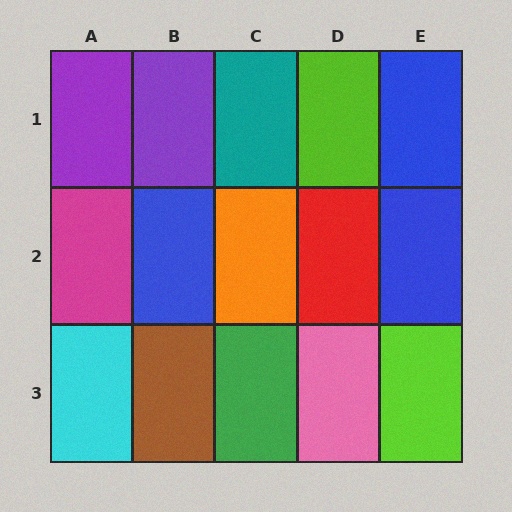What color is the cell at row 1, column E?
Blue.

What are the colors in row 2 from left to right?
Magenta, blue, orange, red, blue.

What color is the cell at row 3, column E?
Lime.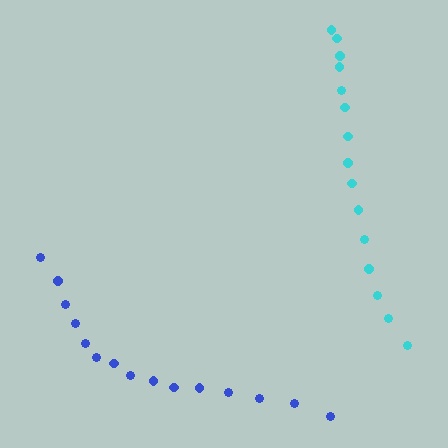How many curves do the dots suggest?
There are 2 distinct paths.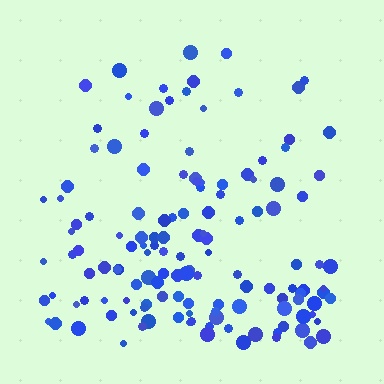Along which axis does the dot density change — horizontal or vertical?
Vertical.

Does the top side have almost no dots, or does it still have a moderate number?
Still a moderate number, just noticeably fewer than the bottom.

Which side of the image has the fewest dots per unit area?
The top.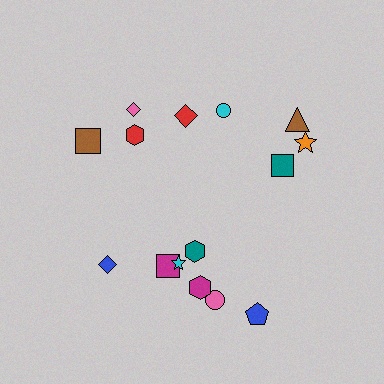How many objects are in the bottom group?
There are 7 objects.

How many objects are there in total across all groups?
There are 15 objects.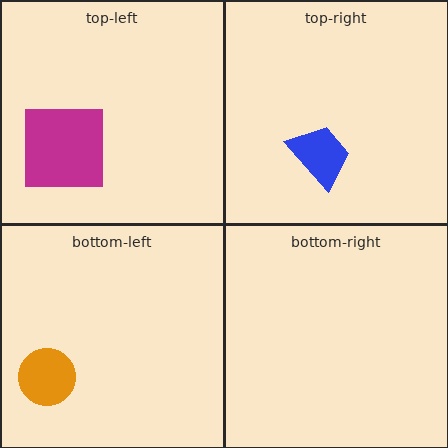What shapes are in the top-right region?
The blue trapezoid.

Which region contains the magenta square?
The top-left region.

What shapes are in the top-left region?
The magenta square.